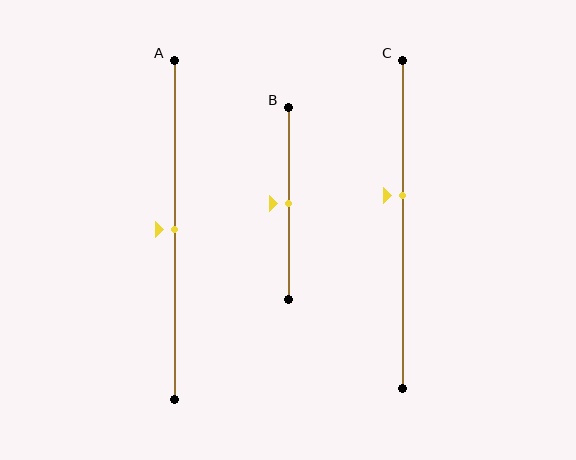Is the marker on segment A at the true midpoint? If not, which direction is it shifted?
Yes, the marker on segment A is at the true midpoint.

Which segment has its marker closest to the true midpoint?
Segment A has its marker closest to the true midpoint.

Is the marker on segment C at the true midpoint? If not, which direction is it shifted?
No, the marker on segment C is shifted upward by about 9% of the segment length.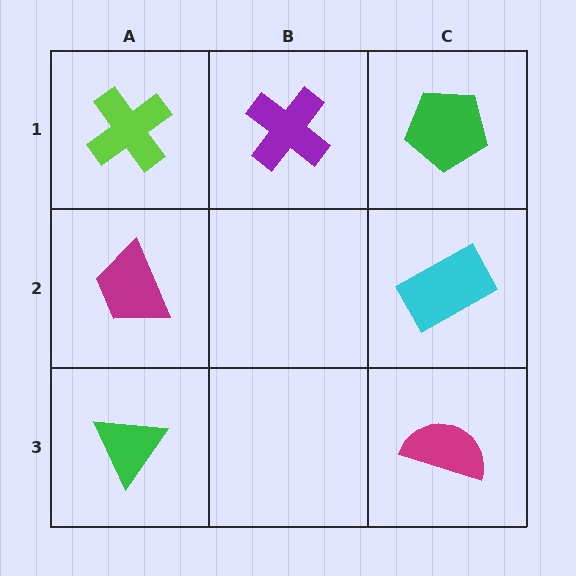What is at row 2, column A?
A magenta trapezoid.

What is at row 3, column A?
A green triangle.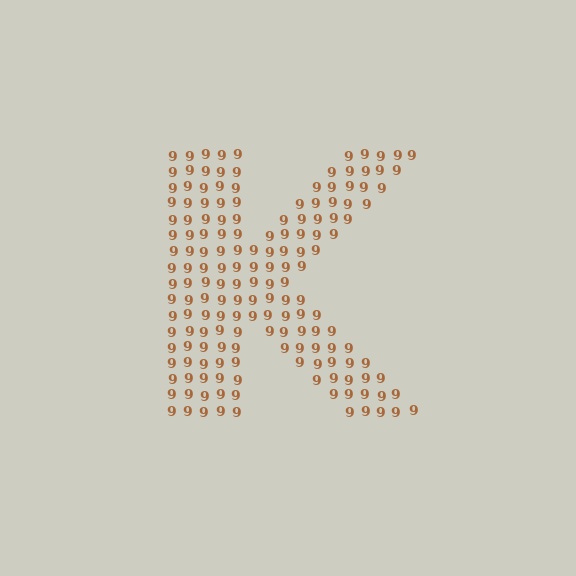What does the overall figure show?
The overall figure shows the letter K.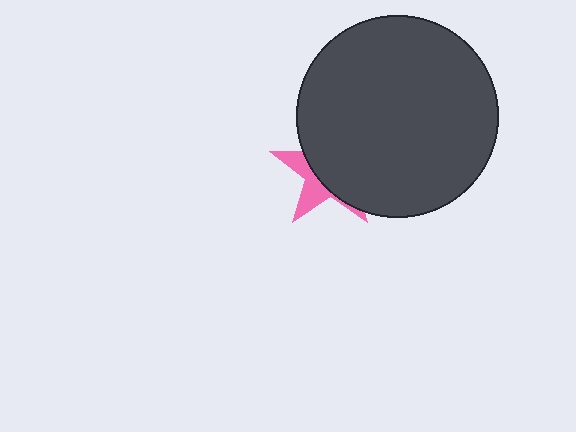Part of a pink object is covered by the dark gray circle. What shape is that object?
It is a star.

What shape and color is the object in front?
The object in front is a dark gray circle.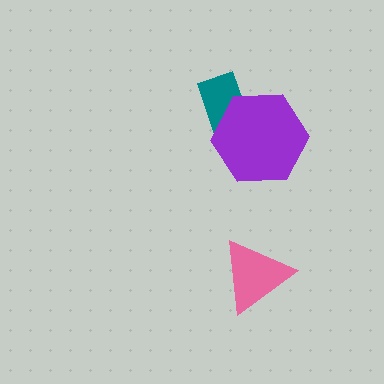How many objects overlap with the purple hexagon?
1 object overlaps with the purple hexagon.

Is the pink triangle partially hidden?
No, no other shape covers it.